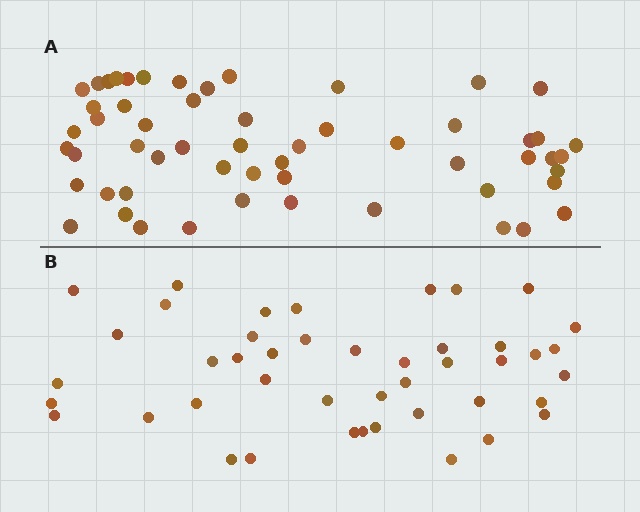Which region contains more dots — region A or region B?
Region A (the top region) has more dots.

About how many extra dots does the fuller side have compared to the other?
Region A has roughly 12 or so more dots than region B.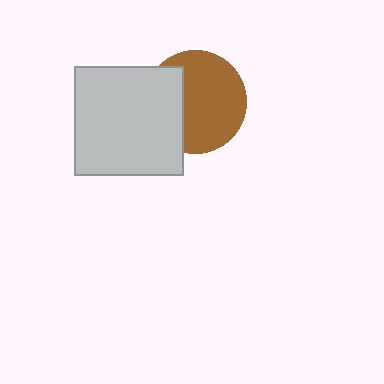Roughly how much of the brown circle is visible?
Most of it is visible (roughly 67%).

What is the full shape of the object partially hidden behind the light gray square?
The partially hidden object is a brown circle.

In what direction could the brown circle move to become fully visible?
The brown circle could move right. That would shift it out from behind the light gray square entirely.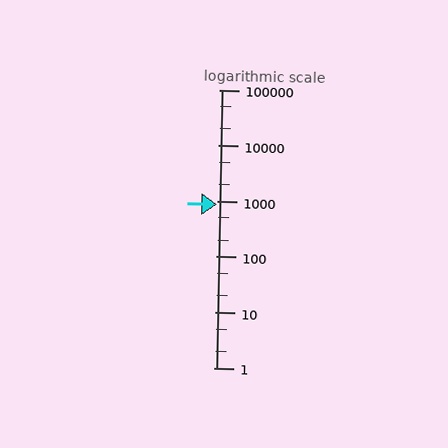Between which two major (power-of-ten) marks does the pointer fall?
The pointer is between 100 and 1000.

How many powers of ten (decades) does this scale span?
The scale spans 5 decades, from 1 to 100000.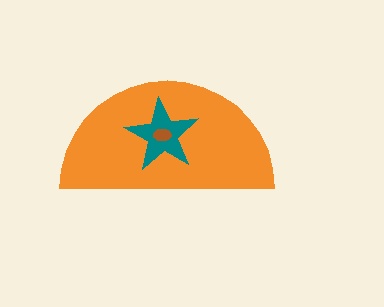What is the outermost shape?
The orange semicircle.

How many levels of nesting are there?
3.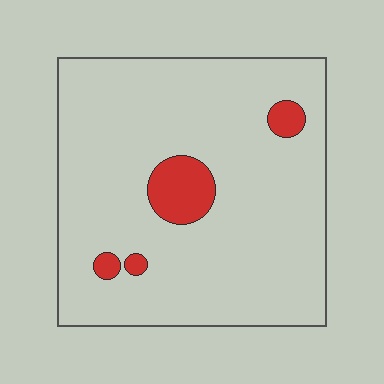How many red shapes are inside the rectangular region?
4.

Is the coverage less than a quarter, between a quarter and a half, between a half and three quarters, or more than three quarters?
Less than a quarter.